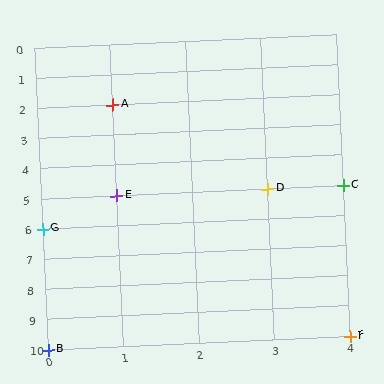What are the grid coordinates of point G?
Point G is at grid coordinates (0, 6).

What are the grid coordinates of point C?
Point C is at grid coordinates (4, 5).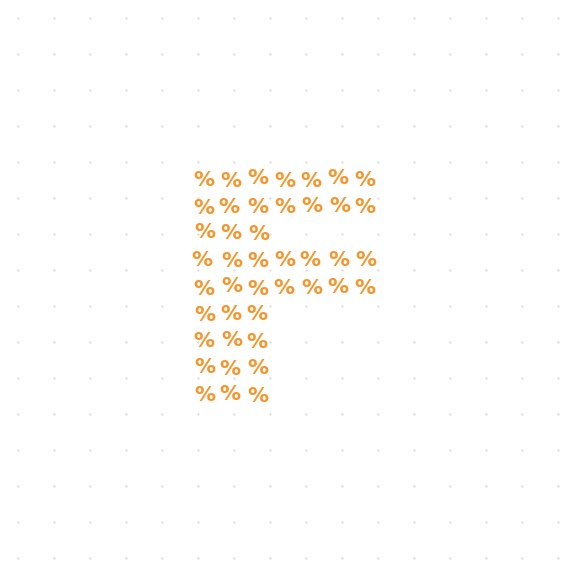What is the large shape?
The large shape is the letter F.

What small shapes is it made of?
It is made of small percent signs.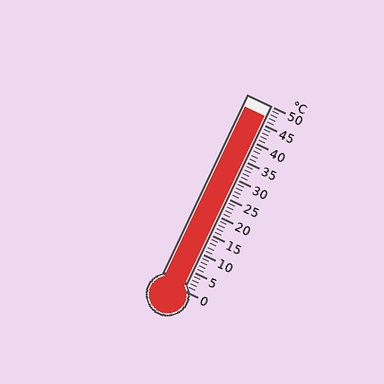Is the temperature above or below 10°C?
The temperature is above 10°C.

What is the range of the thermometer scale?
The thermometer scale ranges from 0°C to 50°C.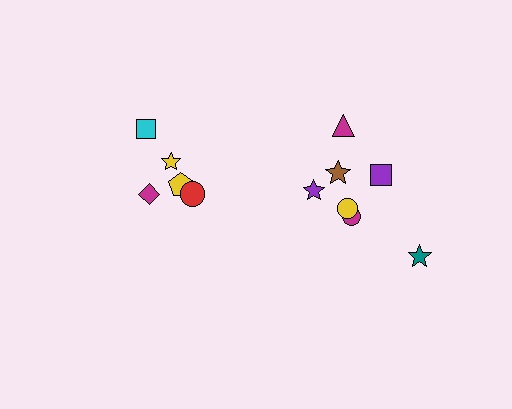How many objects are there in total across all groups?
There are 12 objects.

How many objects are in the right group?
There are 7 objects.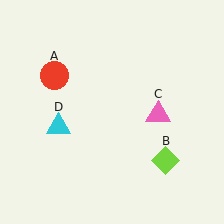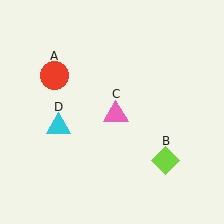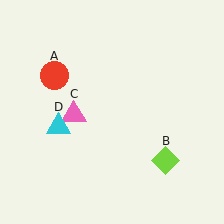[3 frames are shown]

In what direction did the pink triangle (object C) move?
The pink triangle (object C) moved left.